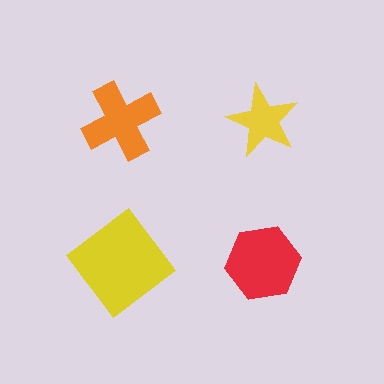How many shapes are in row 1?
2 shapes.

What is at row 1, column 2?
A yellow star.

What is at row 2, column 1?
A yellow diamond.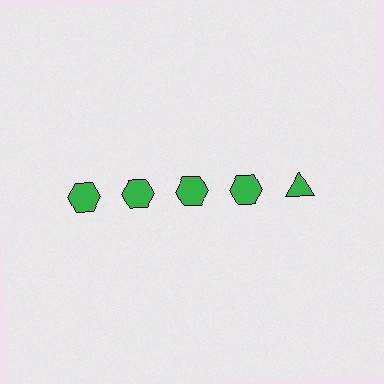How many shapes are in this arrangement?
There are 5 shapes arranged in a grid pattern.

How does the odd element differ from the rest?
It has a different shape: triangle instead of hexagon.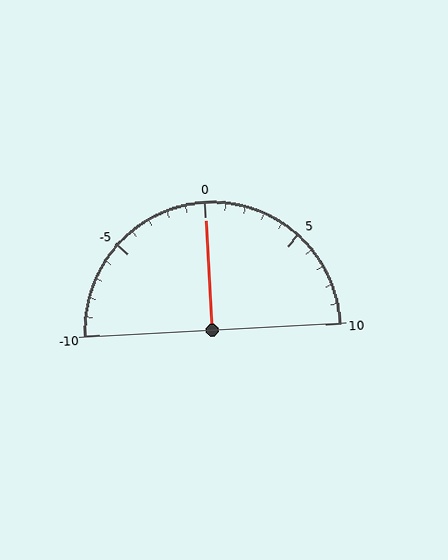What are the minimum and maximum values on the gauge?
The gauge ranges from -10 to 10.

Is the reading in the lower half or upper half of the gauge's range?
The reading is in the upper half of the range (-10 to 10).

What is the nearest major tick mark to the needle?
The nearest major tick mark is 0.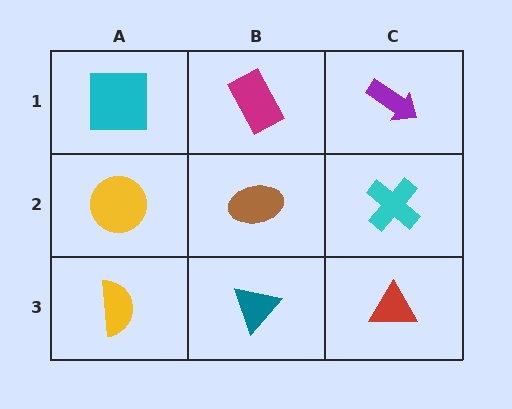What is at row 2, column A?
A yellow circle.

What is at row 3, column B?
A teal triangle.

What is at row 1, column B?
A magenta rectangle.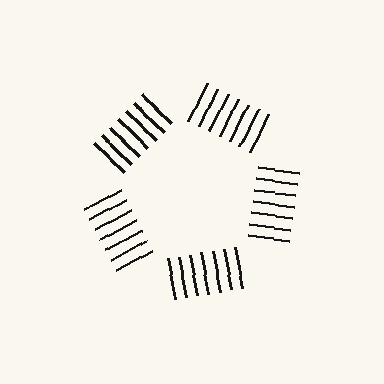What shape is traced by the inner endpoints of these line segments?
An illusory pentagon — the line segments terminate on its edges but no continuous stroke is drawn.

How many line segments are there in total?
35 — 7 along each of the 5 edges.